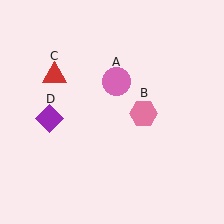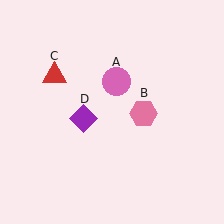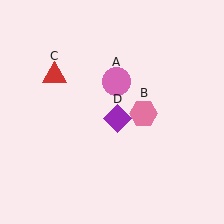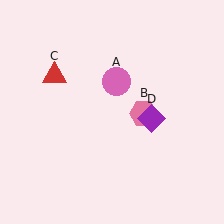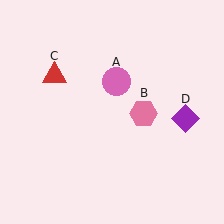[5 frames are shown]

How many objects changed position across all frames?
1 object changed position: purple diamond (object D).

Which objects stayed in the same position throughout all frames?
Pink circle (object A) and pink hexagon (object B) and red triangle (object C) remained stationary.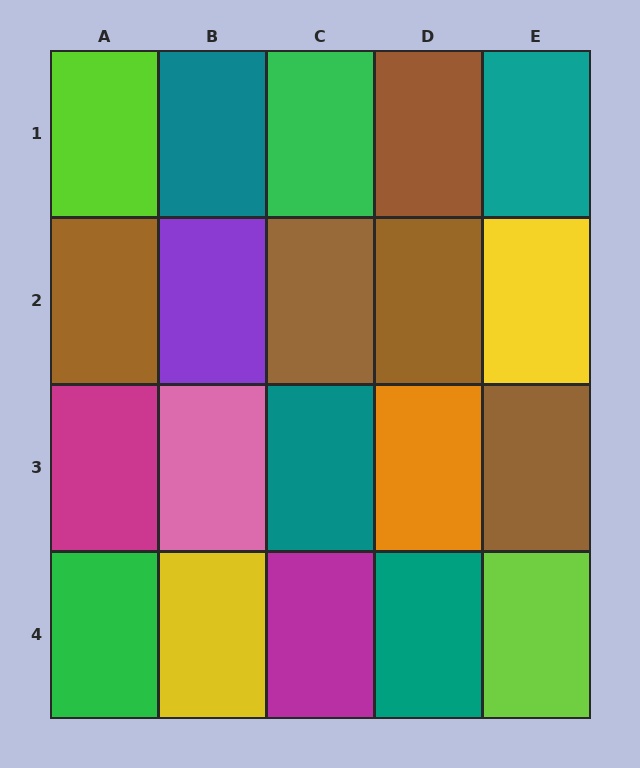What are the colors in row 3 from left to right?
Magenta, pink, teal, orange, brown.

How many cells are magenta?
2 cells are magenta.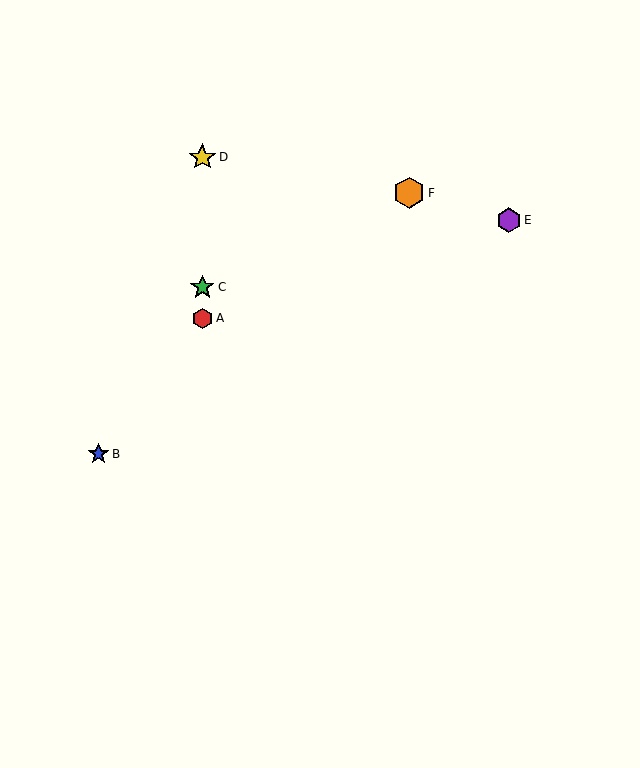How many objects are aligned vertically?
3 objects (A, C, D) are aligned vertically.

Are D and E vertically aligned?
No, D is at x≈202 and E is at x≈509.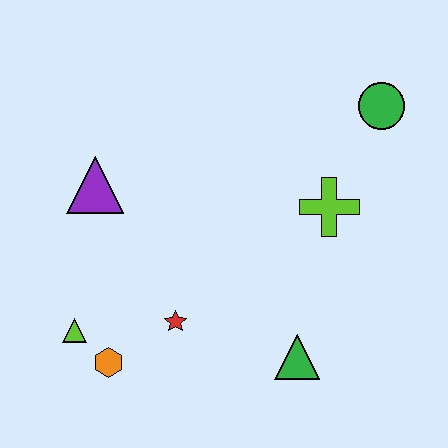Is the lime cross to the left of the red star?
No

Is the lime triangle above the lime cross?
No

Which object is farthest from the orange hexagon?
The green circle is farthest from the orange hexagon.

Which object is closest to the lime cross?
The green circle is closest to the lime cross.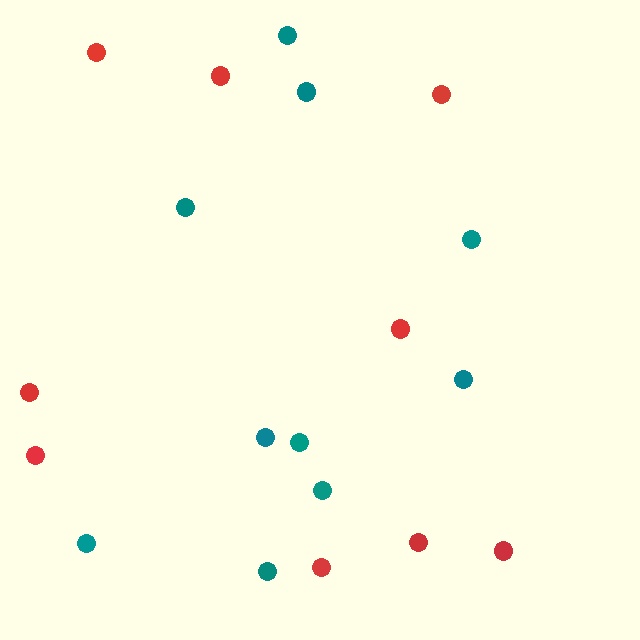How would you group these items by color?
There are 2 groups: one group of red circles (9) and one group of teal circles (10).